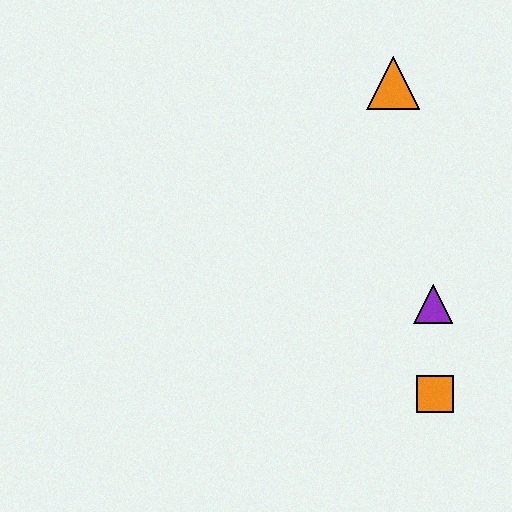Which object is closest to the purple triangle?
The orange square is closest to the purple triangle.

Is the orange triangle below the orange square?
No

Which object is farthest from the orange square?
The orange triangle is farthest from the orange square.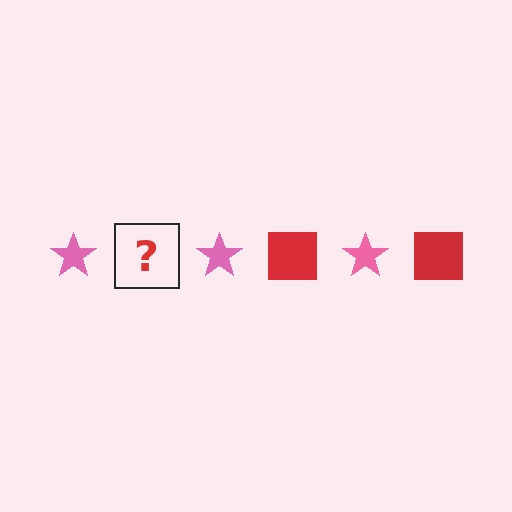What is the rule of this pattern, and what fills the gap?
The rule is that the pattern alternates between pink star and red square. The gap should be filled with a red square.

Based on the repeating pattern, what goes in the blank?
The blank should be a red square.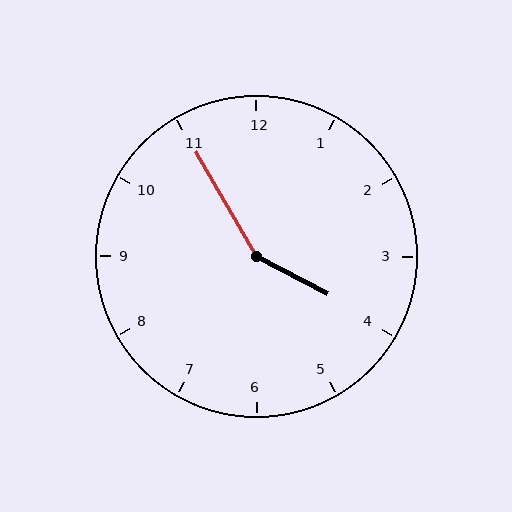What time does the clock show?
3:55.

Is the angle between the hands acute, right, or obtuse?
It is obtuse.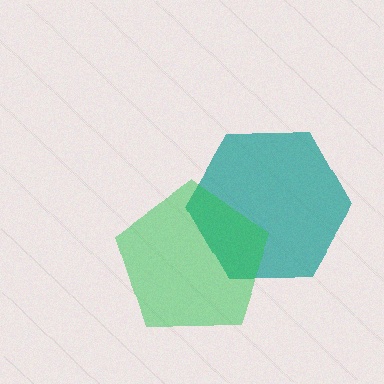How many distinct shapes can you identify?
There are 2 distinct shapes: a teal hexagon, a green pentagon.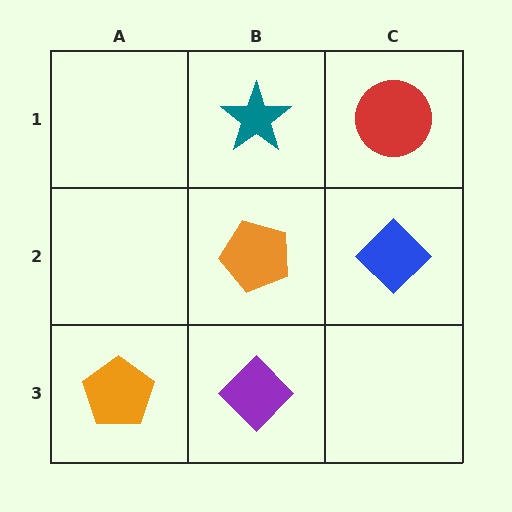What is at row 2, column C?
A blue diamond.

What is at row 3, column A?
An orange pentagon.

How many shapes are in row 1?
2 shapes.